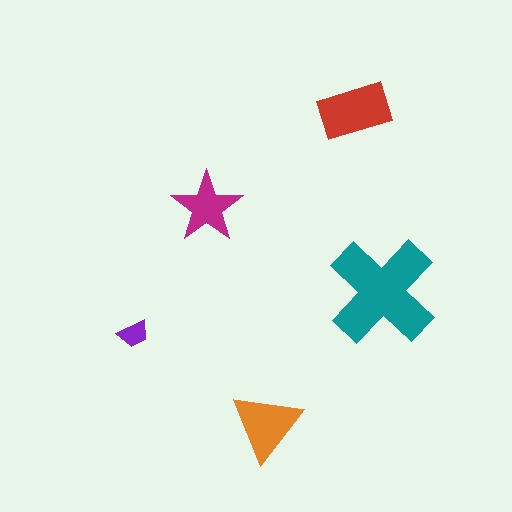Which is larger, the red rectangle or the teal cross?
The teal cross.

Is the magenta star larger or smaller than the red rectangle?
Smaller.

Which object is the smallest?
The purple trapezoid.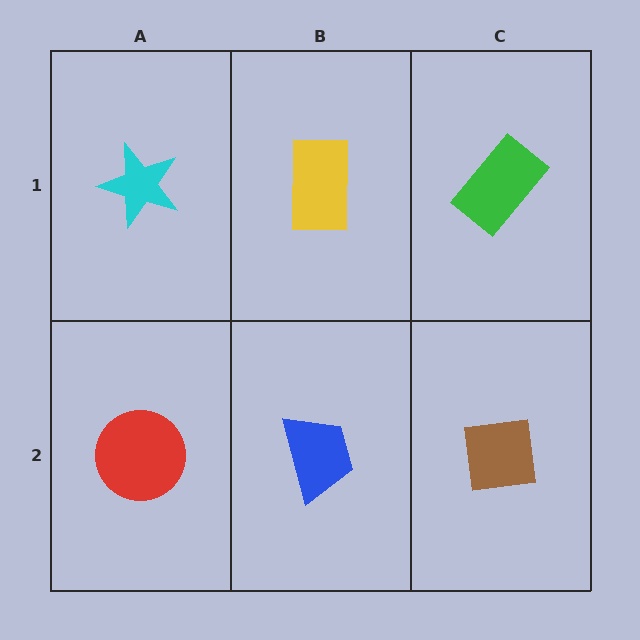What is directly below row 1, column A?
A red circle.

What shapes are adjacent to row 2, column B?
A yellow rectangle (row 1, column B), a red circle (row 2, column A), a brown square (row 2, column C).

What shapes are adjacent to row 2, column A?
A cyan star (row 1, column A), a blue trapezoid (row 2, column B).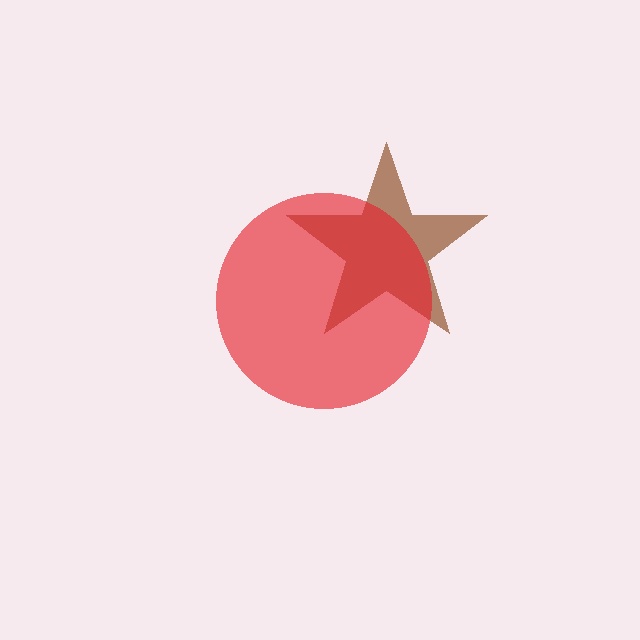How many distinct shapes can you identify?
There are 2 distinct shapes: a brown star, a red circle.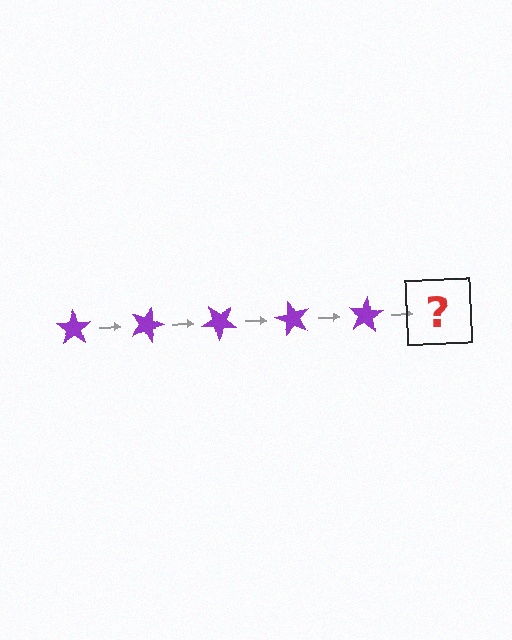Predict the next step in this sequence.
The next step is a purple star rotated 100 degrees.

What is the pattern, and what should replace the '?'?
The pattern is that the star rotates 20 degrees each step. The '?' should be a purple star rotated 100 degrees.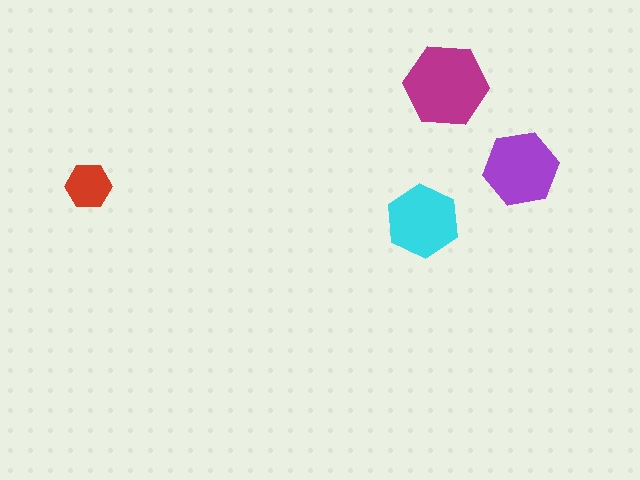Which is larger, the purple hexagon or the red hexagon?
The purple one.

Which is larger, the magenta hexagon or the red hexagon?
The magenta one.